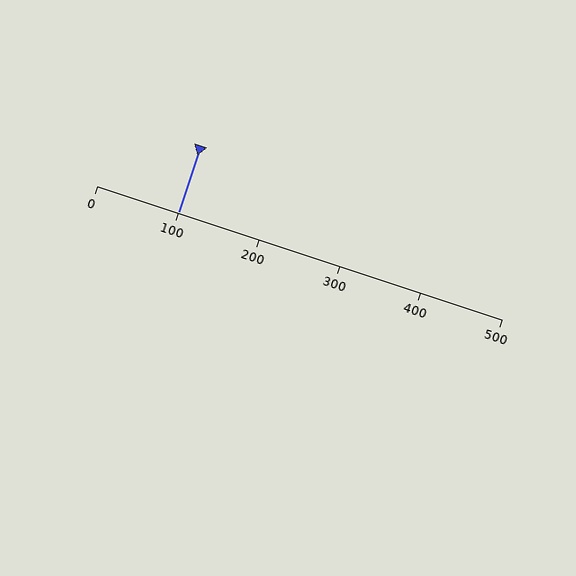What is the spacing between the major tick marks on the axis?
The major ticks are spaced 100 apart.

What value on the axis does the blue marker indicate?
The marker indicates approximately 100.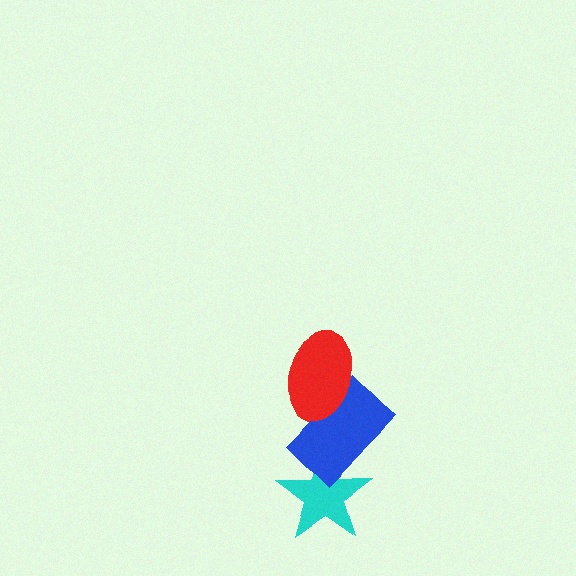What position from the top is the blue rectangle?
The blue rectangle is 2nd from the top.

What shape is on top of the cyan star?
The blue rectangle is on top of the cyan star.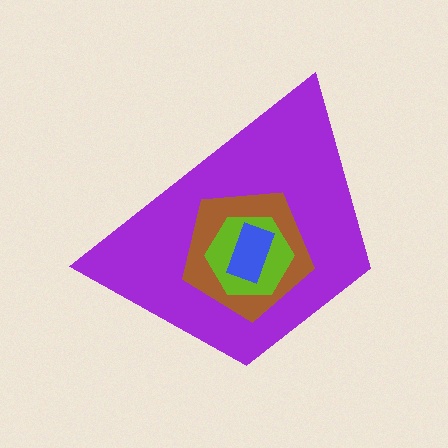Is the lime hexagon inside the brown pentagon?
Yes.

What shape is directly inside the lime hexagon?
The blue rectangle.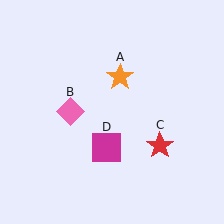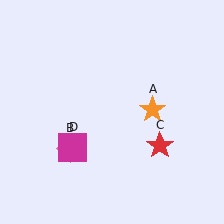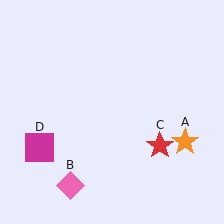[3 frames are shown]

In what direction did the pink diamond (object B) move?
The pink diamond (object B) moved down.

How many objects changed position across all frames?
3 objects changed position: orange star (object A), pink diamond (object B), magenta square (object D).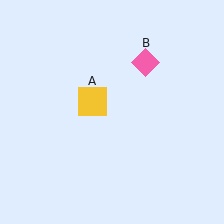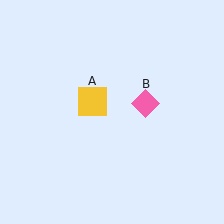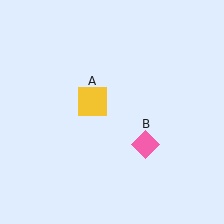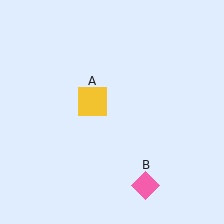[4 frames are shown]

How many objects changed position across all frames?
1 object changed position: pink diamond (object B).